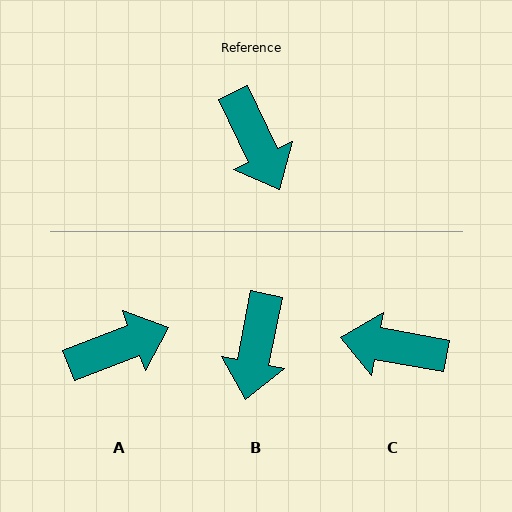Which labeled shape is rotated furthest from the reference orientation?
C, about 126 degrees away.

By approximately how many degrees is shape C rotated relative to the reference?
Approximately 126 degrees clockwise.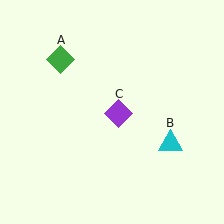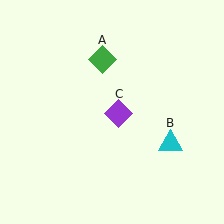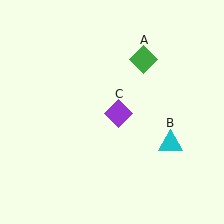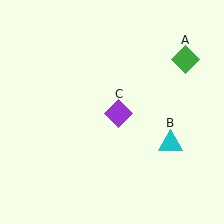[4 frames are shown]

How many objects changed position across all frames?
1 object changed position: green diamond (object A).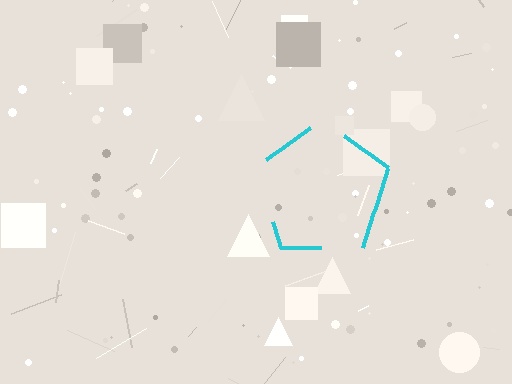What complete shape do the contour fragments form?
The contour fragments form a pentagon.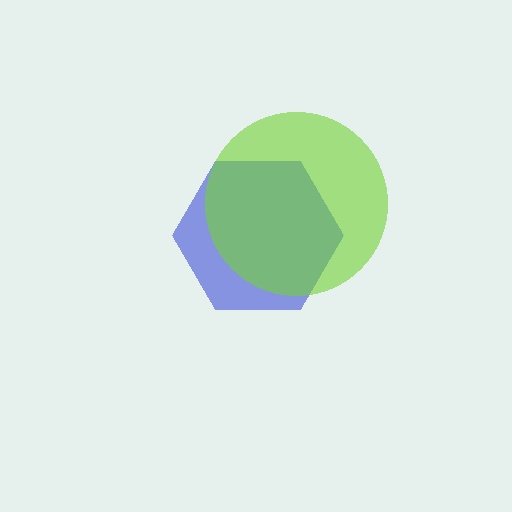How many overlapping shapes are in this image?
There are 2 overlapping shapes in the image.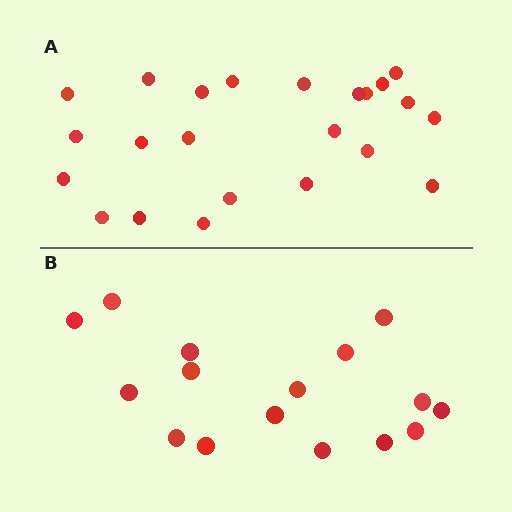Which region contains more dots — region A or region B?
Region A (the top region) has more dots.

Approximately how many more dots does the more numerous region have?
Region A has roughly 8 or so more dots than region B.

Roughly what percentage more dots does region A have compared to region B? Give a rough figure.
About 45% more.